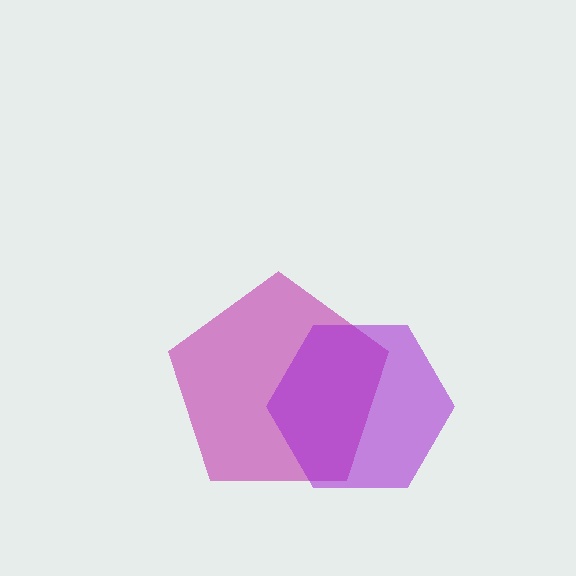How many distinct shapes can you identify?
There are 2 distinct shapes: a magenta pentagon, a purple hexagon.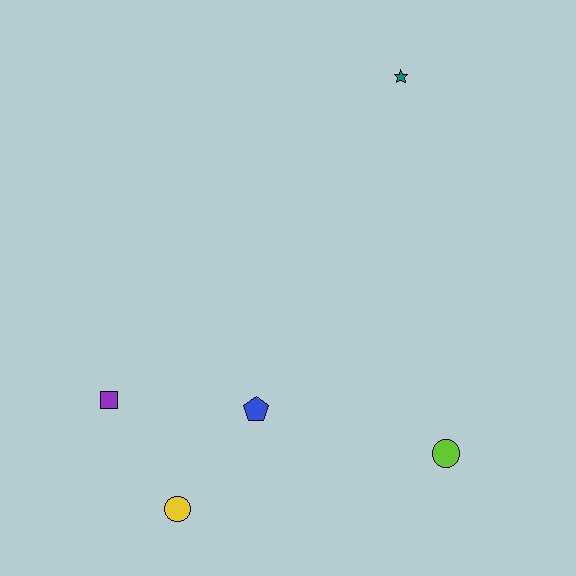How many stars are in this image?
There is 1 star.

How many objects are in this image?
There are 5 objects.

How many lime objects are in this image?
There is 1 lime object.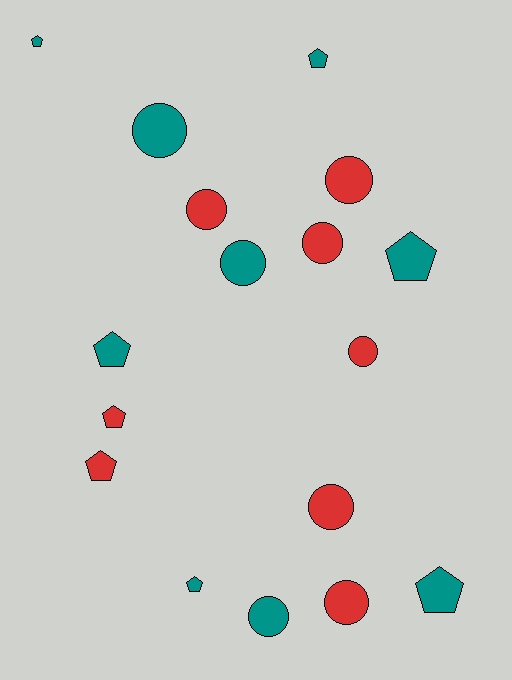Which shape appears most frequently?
Circle, with 9 objects.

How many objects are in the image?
There are 17 objects.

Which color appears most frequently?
Teal, with 9 objects.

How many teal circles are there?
There are 3 teal circles.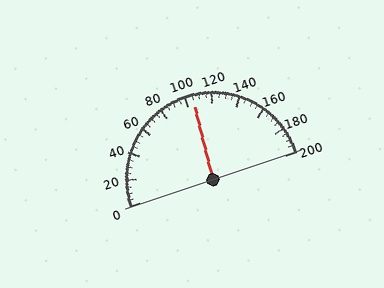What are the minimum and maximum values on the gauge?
The gauge ranges from 0 to 200.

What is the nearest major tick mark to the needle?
The nearest major tick mark is 100.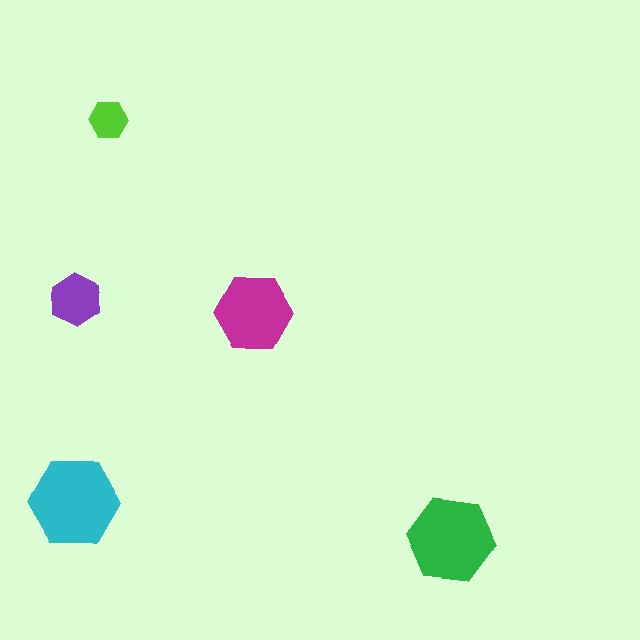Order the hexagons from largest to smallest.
the cyan one, the green one, the magenta one, the purple one, the lime one.